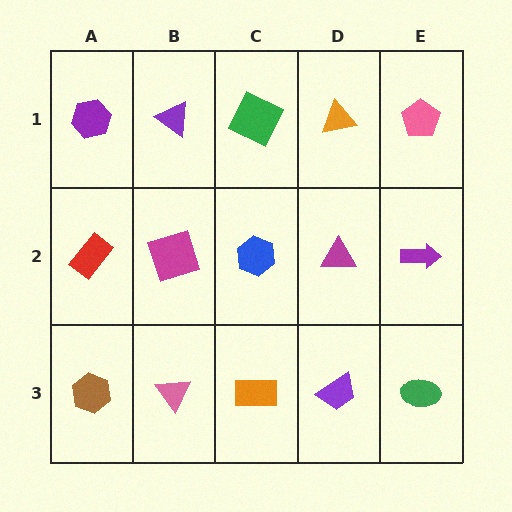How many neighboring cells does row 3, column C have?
3.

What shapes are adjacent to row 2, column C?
A green square (row 1, column C), an orange rectangle (row 3, column C), a magenta square (row 2, column B), a magenta triangle (row 2, column D).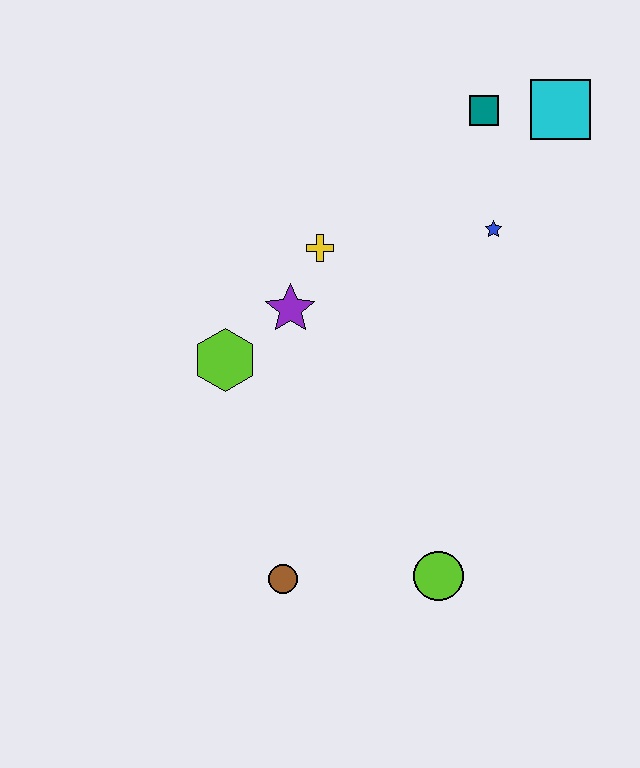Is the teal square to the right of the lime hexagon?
Yes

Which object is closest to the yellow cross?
The purple star is closest to the yellow cross.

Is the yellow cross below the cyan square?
Yes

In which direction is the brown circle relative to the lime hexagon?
The brown circle is below the lime hexagon.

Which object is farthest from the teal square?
The brown circle is farthest from the teal square.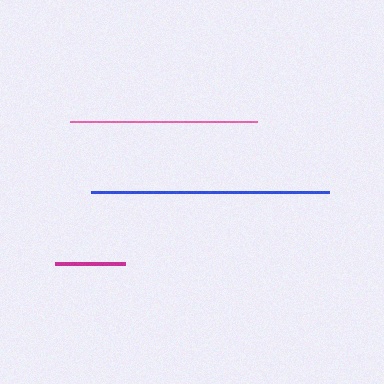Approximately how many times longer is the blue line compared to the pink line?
The blue line is approximately 1.3 times the length of the pink line.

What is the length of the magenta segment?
The magenta segment is approximately 70 pixels long.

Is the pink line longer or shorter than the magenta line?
The pink line is longer than the magenta line.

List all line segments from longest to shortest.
From longest to shortest: blue, pink, magenta.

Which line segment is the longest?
The blue line is the longest at approximately 238 pixels.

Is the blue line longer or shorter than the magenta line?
The blue line is longer than the magenta line.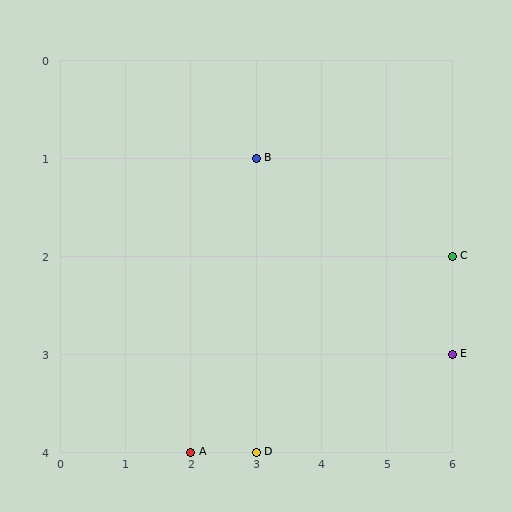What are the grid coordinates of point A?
Point A is at grid coordinates (2, 4).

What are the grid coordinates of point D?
Point D is at grid coordinates (3, 4).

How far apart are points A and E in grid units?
Points A and E are 4 columns and 1 row apart (about 4.1 grid units diagonally).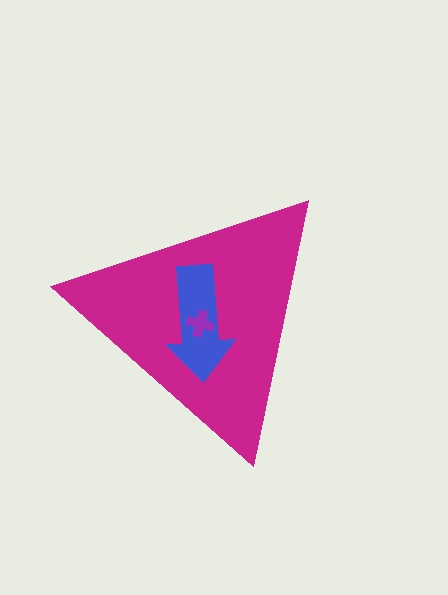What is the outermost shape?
The magenta triangle.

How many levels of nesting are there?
3.